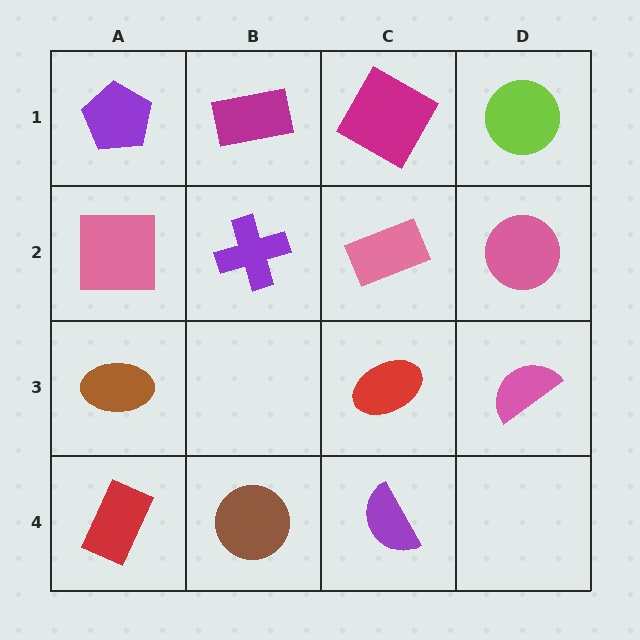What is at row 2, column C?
A pink rectangle.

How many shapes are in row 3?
3 shapes.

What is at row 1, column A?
A purple pentagon.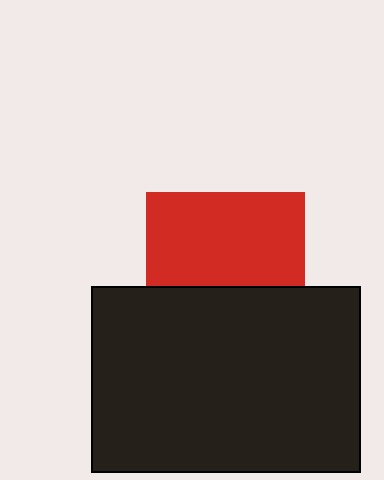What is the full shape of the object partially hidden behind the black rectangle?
The partially hidden object is a red square.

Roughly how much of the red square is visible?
About half of it is visible (roughly 59%).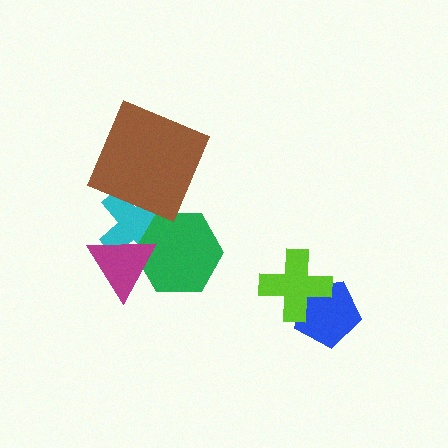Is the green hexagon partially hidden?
Yes, it is partially covered by another shape.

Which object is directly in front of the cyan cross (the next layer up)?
The green hexagon is directly in front of the cyan cross.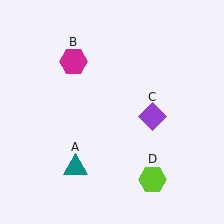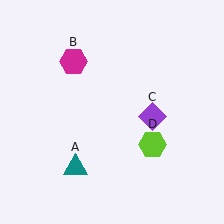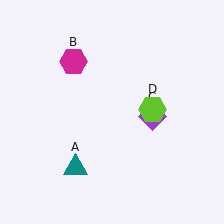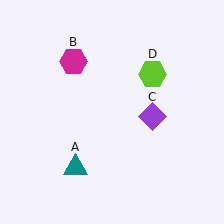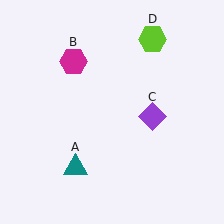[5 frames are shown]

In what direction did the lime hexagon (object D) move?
The lime hexagon (object D) moved up.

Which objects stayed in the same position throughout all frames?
Teal triangle (object A) and magenta hexagon (object B) and purple diamond (object C) remained stationary.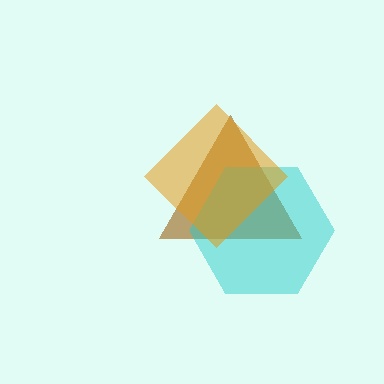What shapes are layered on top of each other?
The layered shapes are: a brown triangle, a cyan hexagon, an orange diamond.